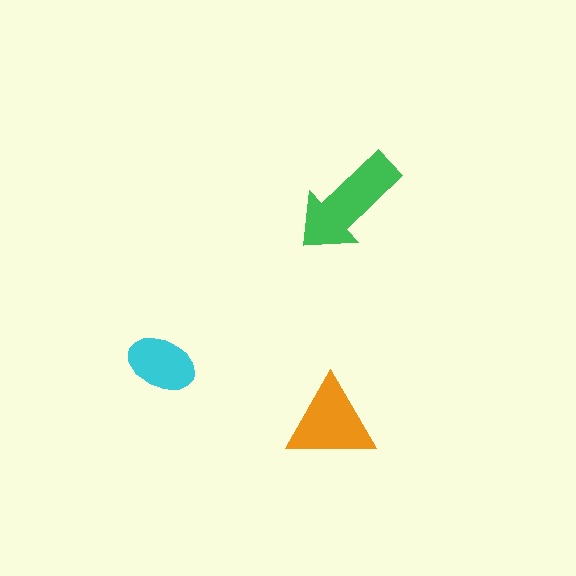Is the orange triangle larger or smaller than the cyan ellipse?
Larger.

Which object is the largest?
The green arrow.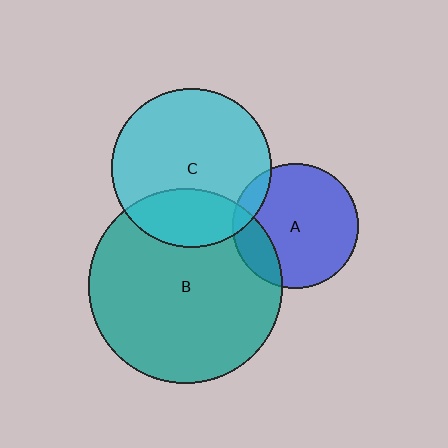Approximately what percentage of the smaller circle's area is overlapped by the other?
Approximately 20%.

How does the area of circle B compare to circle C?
Approximately 1.5 times.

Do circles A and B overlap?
Yes.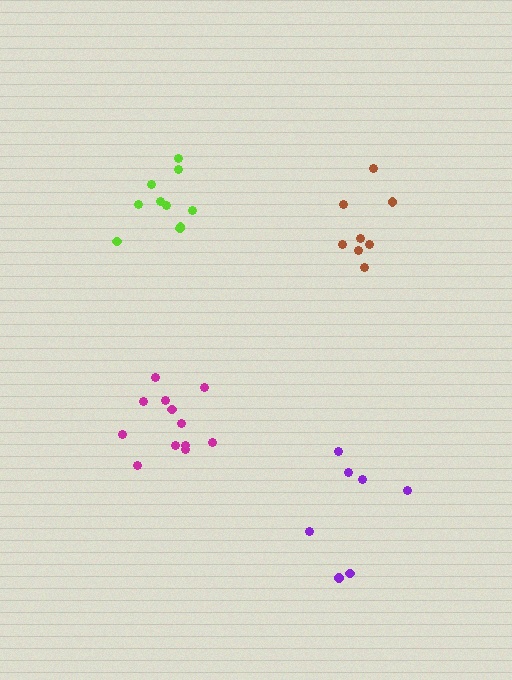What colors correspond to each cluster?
The clusters are colored: magenta, brown, lime, purple.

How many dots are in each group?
Group 1: 12 dots, Group 2: 8 dots, Group 3: 10 dots, Group 4: 7 dots (37 total).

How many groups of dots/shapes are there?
There are 4 groups.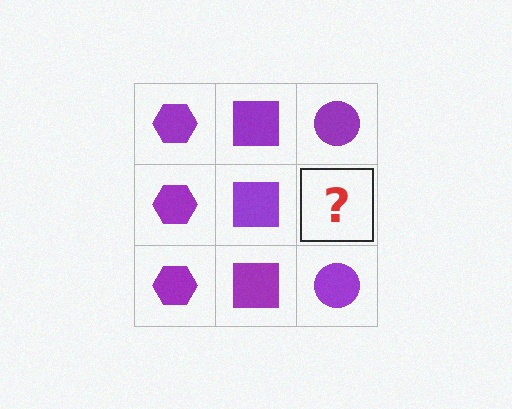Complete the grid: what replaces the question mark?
The question mark should be replaced with a purple circle.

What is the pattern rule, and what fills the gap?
The rule is that each column has a consistent shape. The gap should be filled with a purple circle.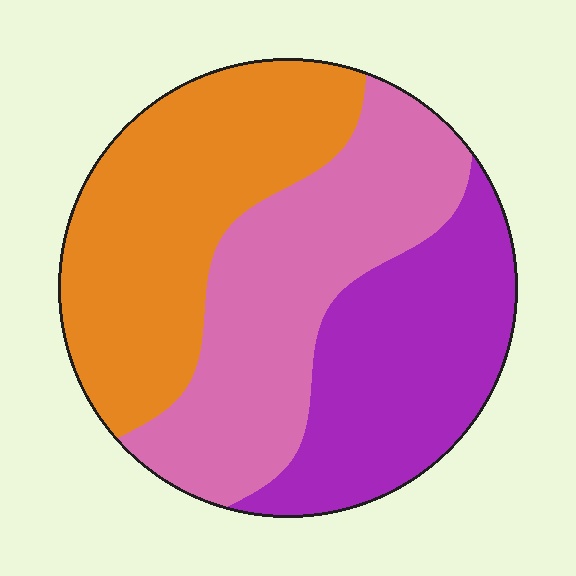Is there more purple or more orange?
Orange.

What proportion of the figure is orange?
Orange covers about 35% of the figure.